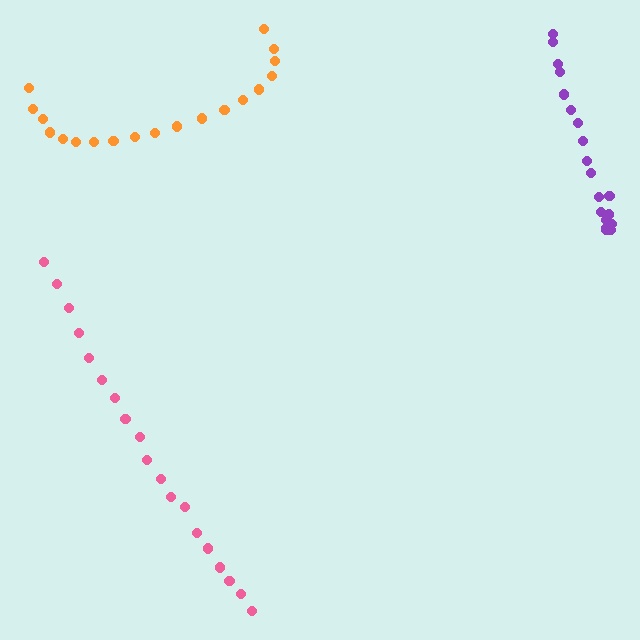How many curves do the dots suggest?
There are 3 distinct paths.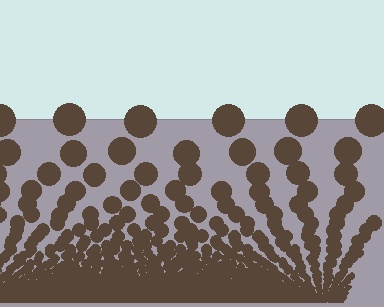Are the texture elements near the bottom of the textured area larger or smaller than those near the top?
Smaller. The gradient is inverted — elements near the bottom are smaller and denser.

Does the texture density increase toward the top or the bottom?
Density increases toward the bottom.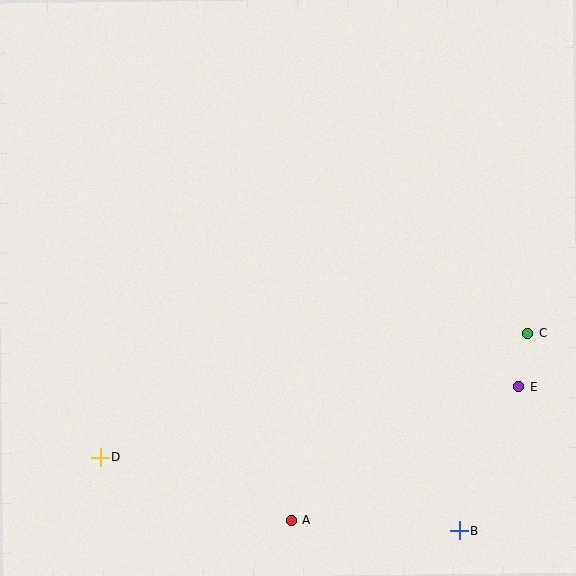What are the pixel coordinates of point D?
Point D is at (100, 457).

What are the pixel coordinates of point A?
Point A is at (291, 520).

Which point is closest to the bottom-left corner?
Point D is closest to the bottom-left corner.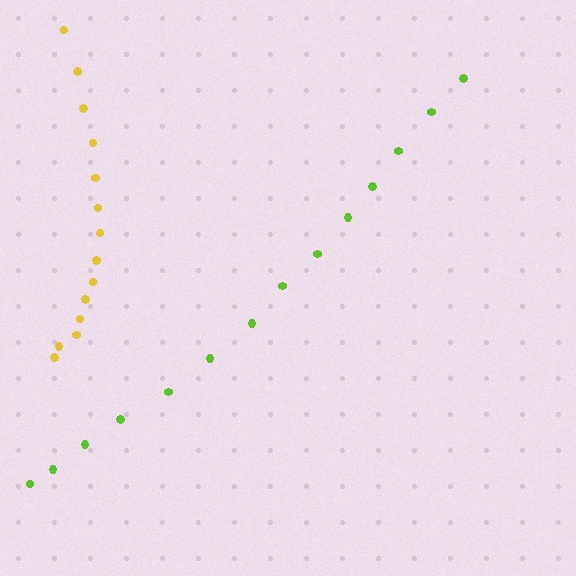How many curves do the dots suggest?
There are 2 distinct paths.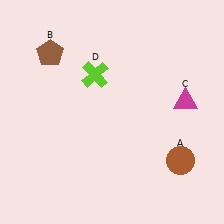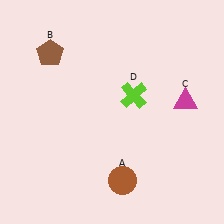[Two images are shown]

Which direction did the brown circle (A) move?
The brown circle (A) moved left.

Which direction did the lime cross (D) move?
The lime cross (D) moved right.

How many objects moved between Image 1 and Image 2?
2 objects moved between the two images.